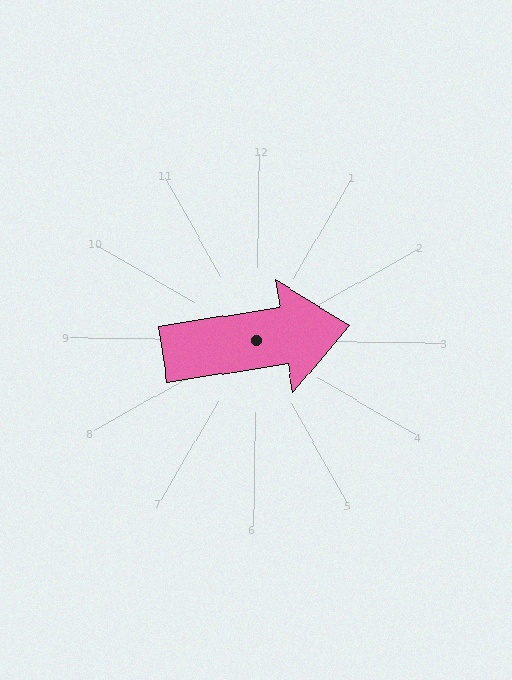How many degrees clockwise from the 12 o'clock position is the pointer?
Approximately 81 degrees.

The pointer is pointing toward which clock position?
Roughly 3 o'clock.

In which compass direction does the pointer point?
East.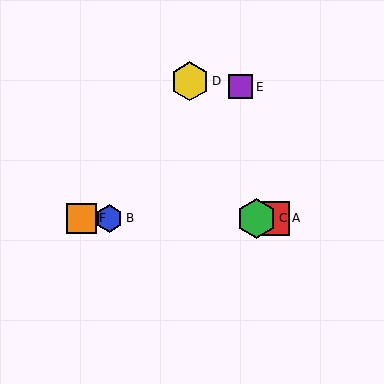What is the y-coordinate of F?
Object F is at y≈218.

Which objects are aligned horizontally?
Objects A, B, C, F are aligned horizontally.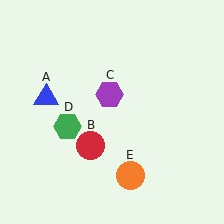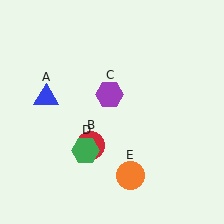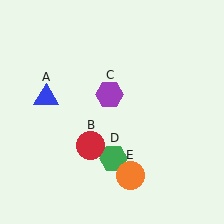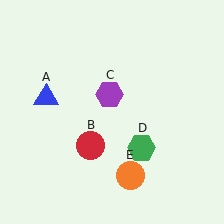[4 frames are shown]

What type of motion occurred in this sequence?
The green hexagon (object D) rotated counterclockwise around the center of the scene.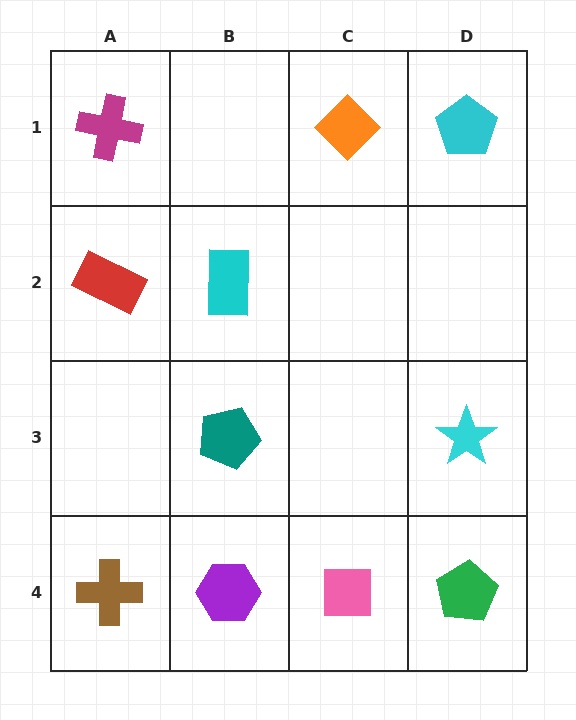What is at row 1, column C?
An orange diamond.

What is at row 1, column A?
A magenta cross.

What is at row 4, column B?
A purple hexagon.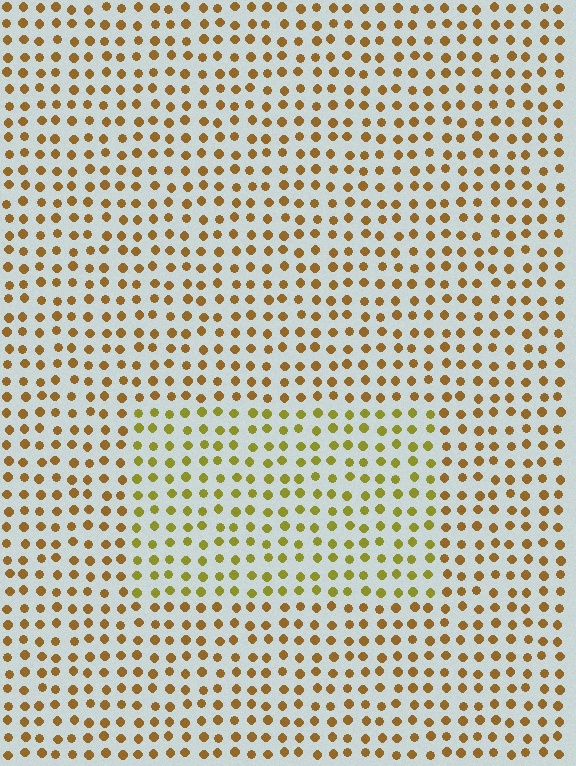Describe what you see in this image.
The image is filled with small brown elements in a uniform arrangement. A rectangle-shaped region is visible where the elements are tinted to a slightly different hue, forming a subtle color boundary.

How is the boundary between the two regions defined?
The boundary is defined purely by a slight shift in hue (about 29 degrees). Spacing, size, and orientation are identical on both sides.